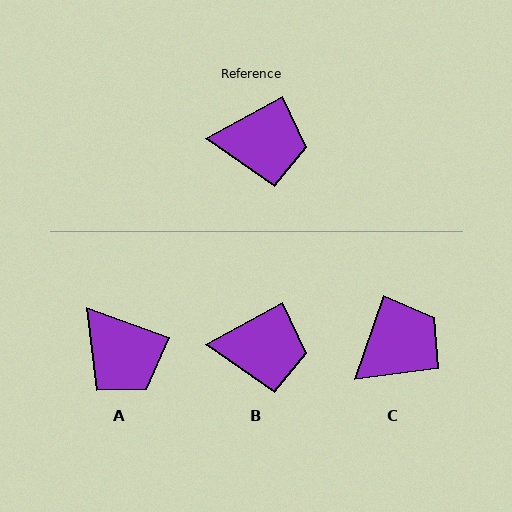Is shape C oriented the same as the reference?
No, it is off by about 42 degrees.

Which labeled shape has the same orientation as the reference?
B.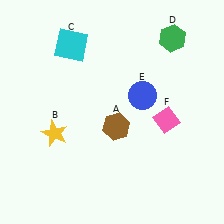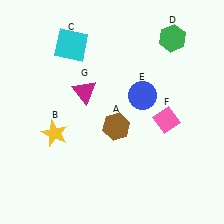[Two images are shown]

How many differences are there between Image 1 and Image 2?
There is 1 difference between the two images.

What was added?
A magenta triangle (G) was added in Image 2.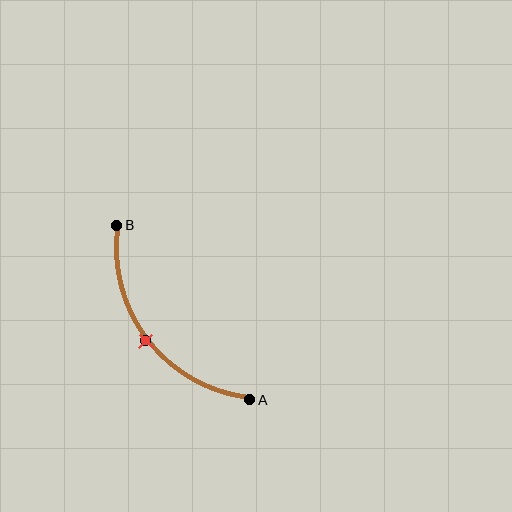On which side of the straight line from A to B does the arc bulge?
The arc bulges below and to the left of the straight line connecting A and B.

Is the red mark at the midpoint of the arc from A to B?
Yes. The red mark lies on the arc at equal arc-length from both A and B — it is the arc midpoint.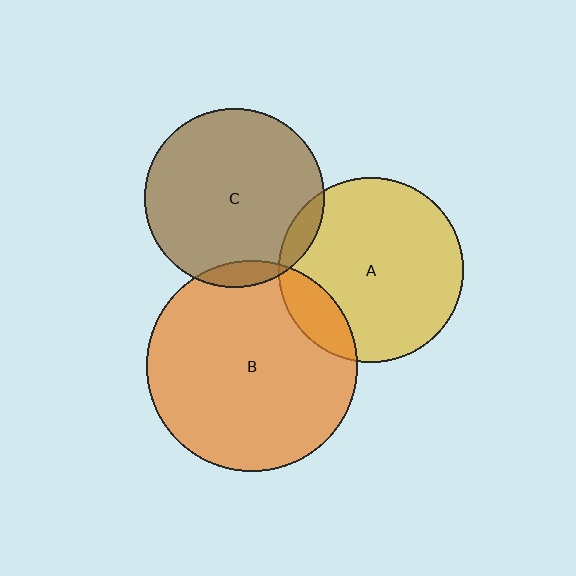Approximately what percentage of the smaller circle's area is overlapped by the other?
Approximately 5%.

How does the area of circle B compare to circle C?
Approximately 1.4 times.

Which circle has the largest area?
Circle B (orange).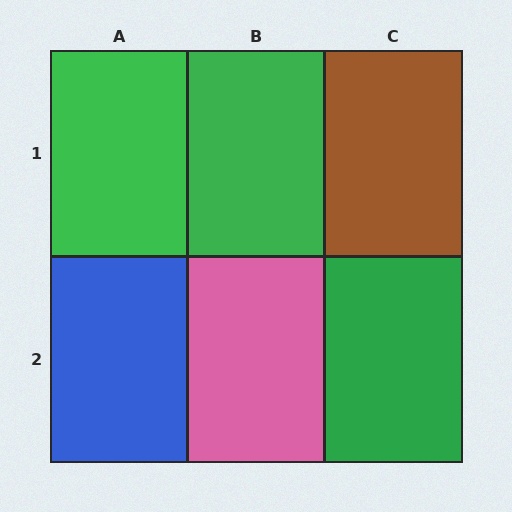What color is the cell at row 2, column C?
Green.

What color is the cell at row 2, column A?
Blue.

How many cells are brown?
1 cell is brown.